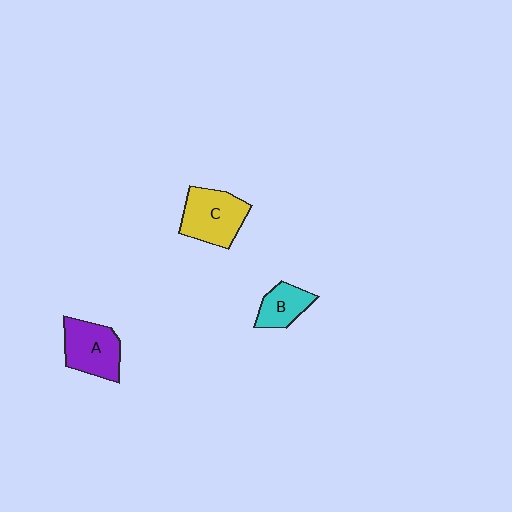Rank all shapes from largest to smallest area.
From largest to smallest: C (yellow), A (purple), B (cyan).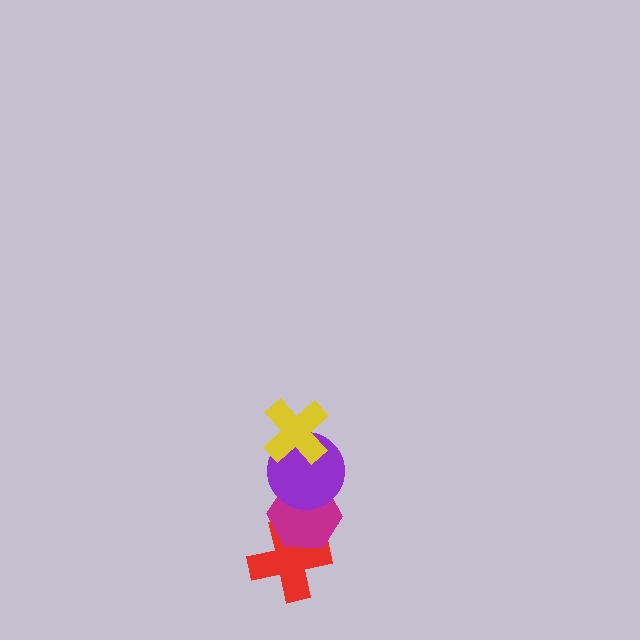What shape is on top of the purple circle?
The yellow cross is on top of the purple circle.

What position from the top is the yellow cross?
The yellow cross is 1st from the top.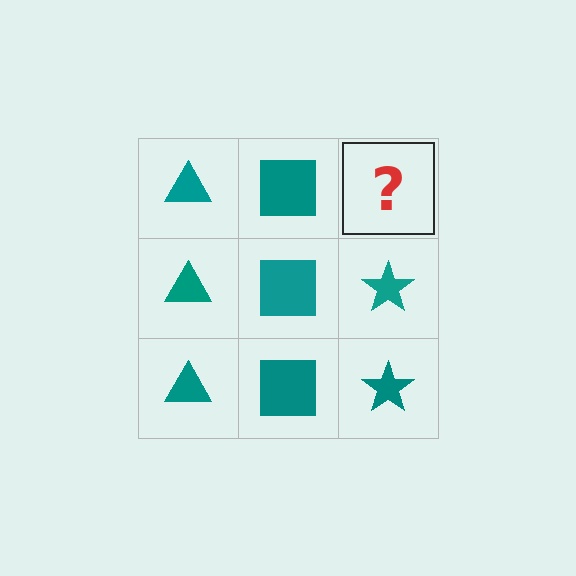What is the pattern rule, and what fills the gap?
The rule is that each column has a consistent shape. The gap should be filled with a teal star.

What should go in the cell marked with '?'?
The missing cell should contain a teal star.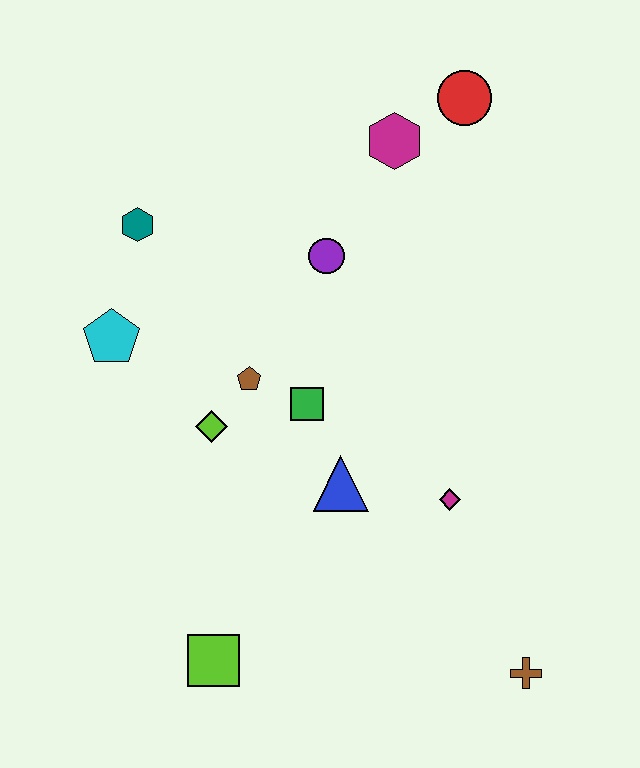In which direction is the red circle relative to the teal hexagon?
The red circle is to the right of the teal hexagon.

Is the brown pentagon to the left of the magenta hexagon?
Yes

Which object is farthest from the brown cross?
The teal hexagon is farthest from the brown cross.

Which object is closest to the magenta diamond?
The blue triangle is closest to the magenta diamond.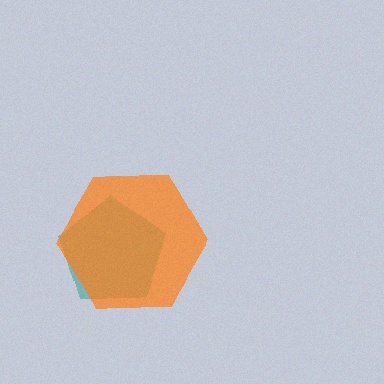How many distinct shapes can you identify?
There are 2 distinct shapes: a teal pentagon, an orange hexagon.